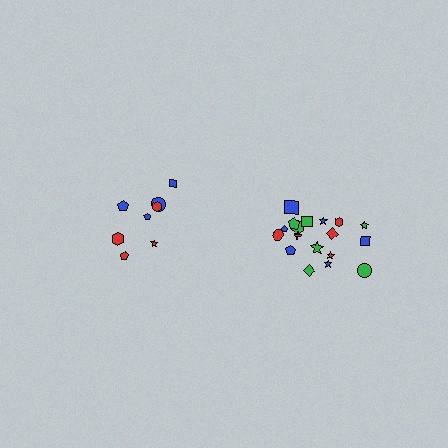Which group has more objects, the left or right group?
The right group.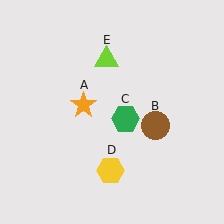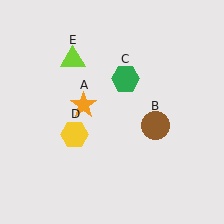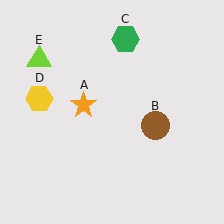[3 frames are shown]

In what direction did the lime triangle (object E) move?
The lime triangle (object E) moved left.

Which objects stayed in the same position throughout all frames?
Orange star (object A) and brown circle (object B) remained stationary.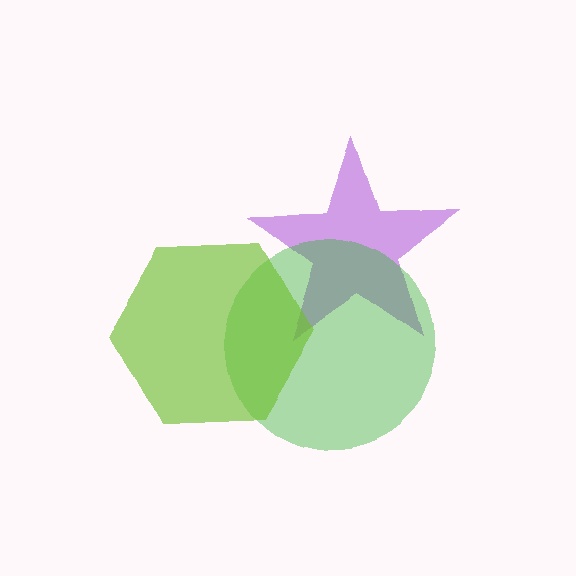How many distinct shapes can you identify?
There are 3 distinct shapes: a purple star, a green circle, a lime hexagon.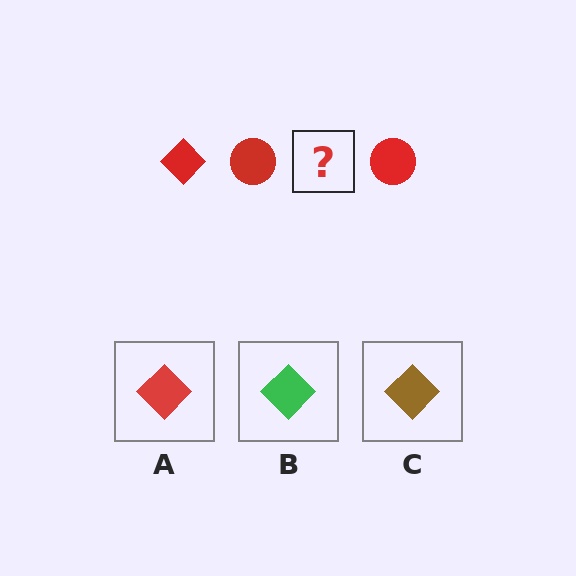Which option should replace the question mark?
Option A.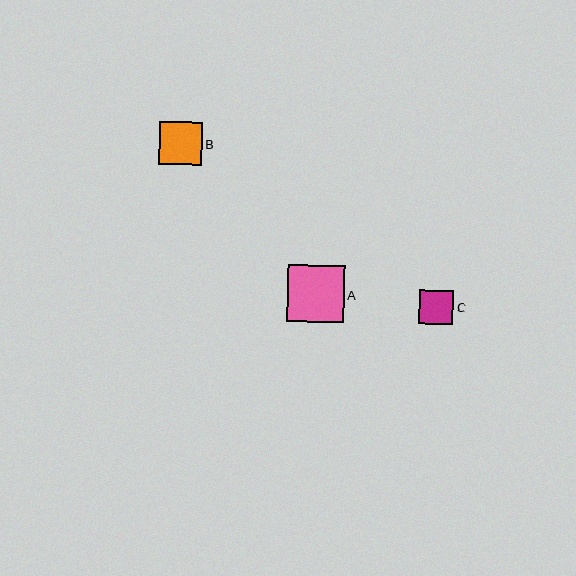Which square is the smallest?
Square C is the smallest with a size of approximately 34 pixels.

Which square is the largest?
Square A is the largest with a size of approximately 57 pixels.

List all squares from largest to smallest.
From largest to smallest: A, B, C.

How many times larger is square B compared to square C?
Square B is approximately 1.2 times the size of square C.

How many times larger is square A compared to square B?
Square A is approximately 1.3 times the size of square B.